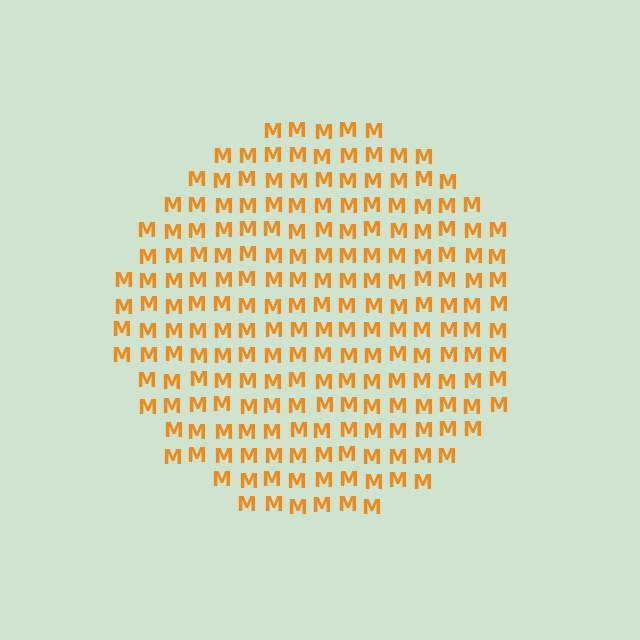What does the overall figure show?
The overall figure shows a circle.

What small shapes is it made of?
It is made of small letter M's.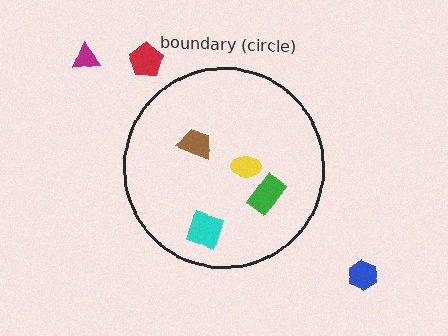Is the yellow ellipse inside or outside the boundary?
Inside.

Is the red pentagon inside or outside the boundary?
Outside.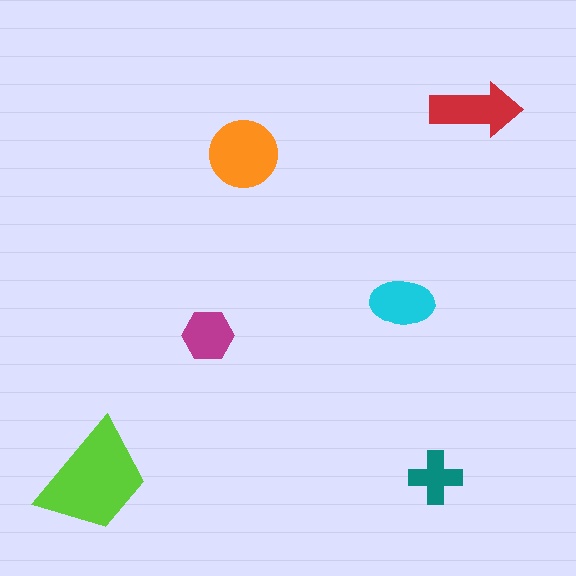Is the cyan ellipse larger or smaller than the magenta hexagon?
Larger.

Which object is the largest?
The lime trapezoid.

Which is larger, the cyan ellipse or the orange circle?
The orange circle.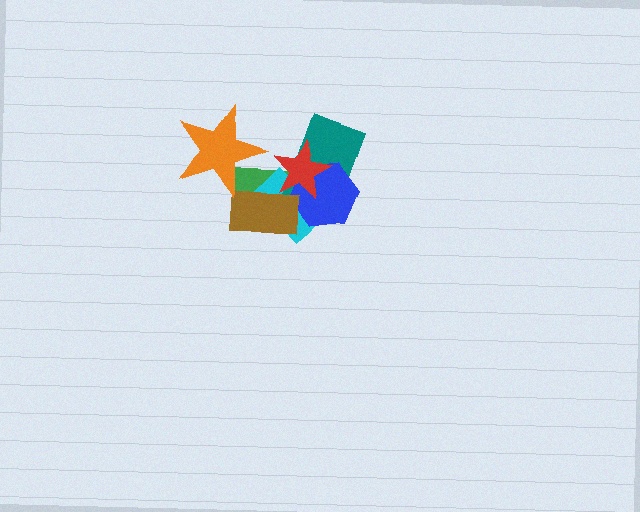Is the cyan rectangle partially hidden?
Yes, it is partially covered by another shape.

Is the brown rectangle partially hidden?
Yes, it is partially covered by another shape.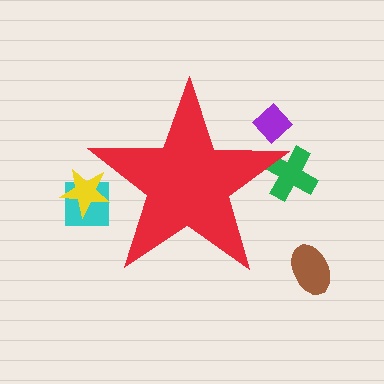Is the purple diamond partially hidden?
Yes, the purple diamond is partially hidden behind the red star.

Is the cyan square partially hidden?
Yes, the cyan square is partially hidden behind the red star.